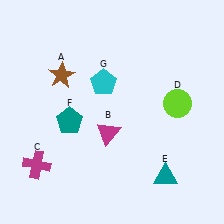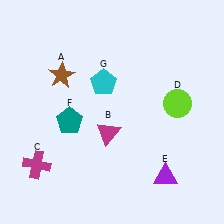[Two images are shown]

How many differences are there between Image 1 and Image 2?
There is 1 difference between the two images.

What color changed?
The triangle (E) changed from teal in Image 1 to purple in Image 2.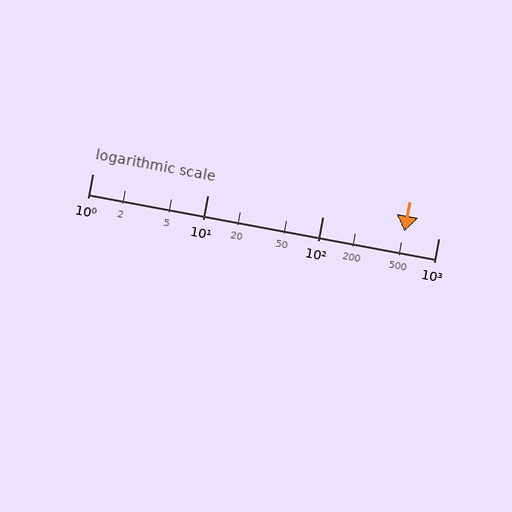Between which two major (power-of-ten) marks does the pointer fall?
The pointer is between 100 and 1000.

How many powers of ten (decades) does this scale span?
The scale spans 3 decades, from 1 to 1000.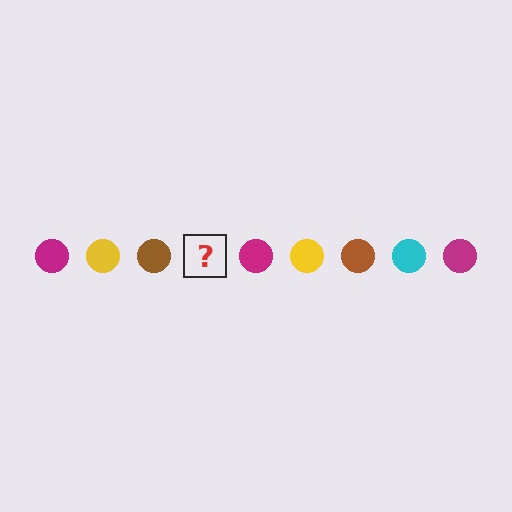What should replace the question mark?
The question mark should be replaced with a cyan circle.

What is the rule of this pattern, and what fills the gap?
The rule is that the pattern cycles through magenta, yellow, brown, cyan circles. The gap should be filled with a cyan circle.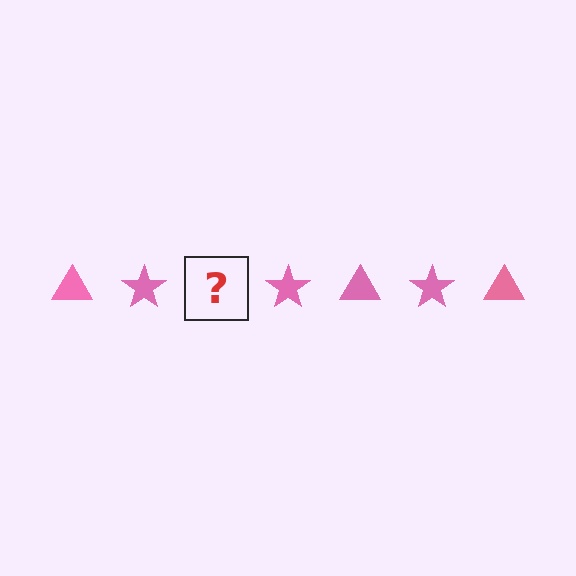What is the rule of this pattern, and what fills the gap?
The rule is that the pattern cycles through triangle, star shapes in pink. The gap should be filled with a pink triangle.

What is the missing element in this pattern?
The missing element is a pink triangle.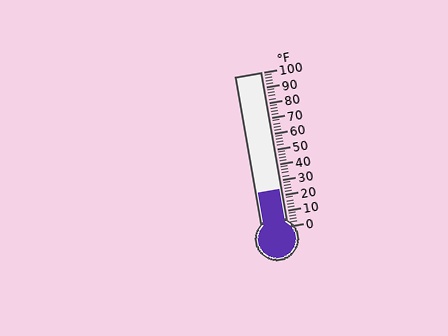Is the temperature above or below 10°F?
The temperature is above 10°F.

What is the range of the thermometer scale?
The thermometer scale ranges from 0°F to 100°F.